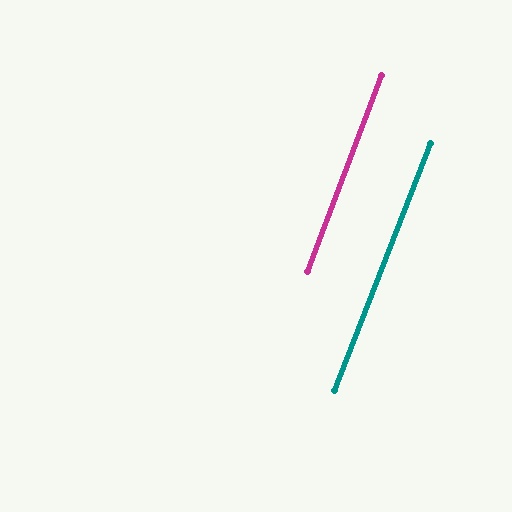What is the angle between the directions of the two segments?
Approximately 1 degree.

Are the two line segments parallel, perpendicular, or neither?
Parallel — their directions differ by only 0.6°.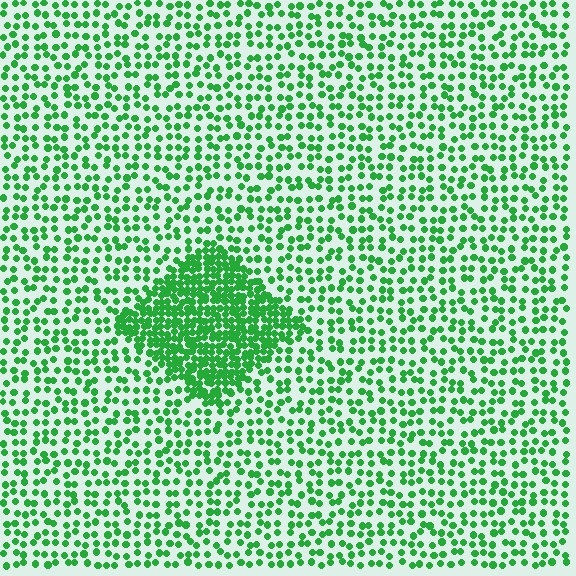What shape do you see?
I see a diamond.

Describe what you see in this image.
The image contains small green elements arranged at two different densities. A diamond-shaped region is visible where the elements are more densely packed than the surrounding area.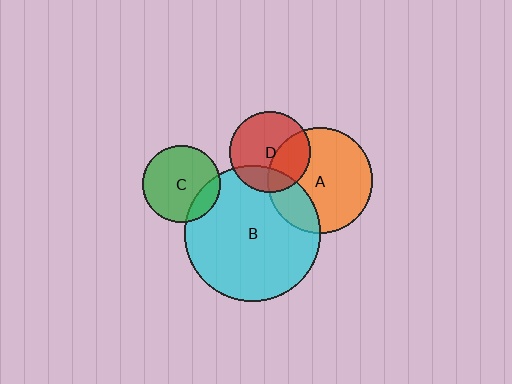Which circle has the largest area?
Circle B (cyan).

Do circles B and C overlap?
Yes.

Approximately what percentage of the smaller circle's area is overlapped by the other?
Approximately 15%.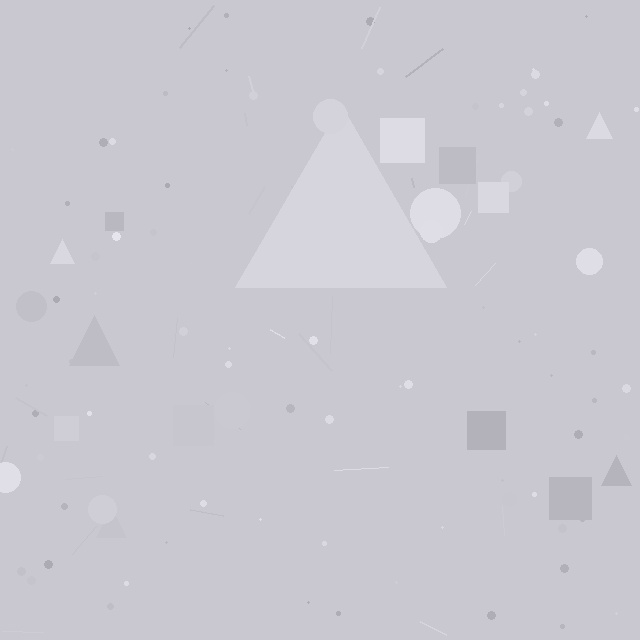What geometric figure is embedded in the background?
A triangle is embedded in the background.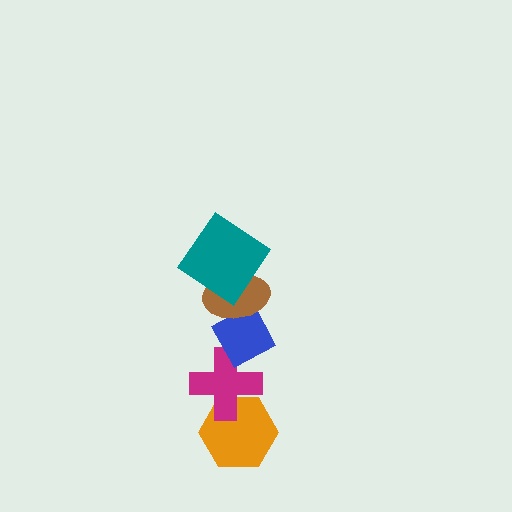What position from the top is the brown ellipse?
The brown ellipse is 2nd from the top.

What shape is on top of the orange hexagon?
The magenta cross is on top of the orange hexagon.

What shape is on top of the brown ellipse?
The teal diamond is on top of the brown ellipse.